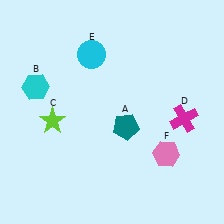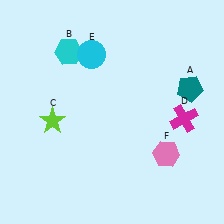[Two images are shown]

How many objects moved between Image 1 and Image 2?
2 objects moved between the two images.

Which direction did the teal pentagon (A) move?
The teal pentagon (A) moved right.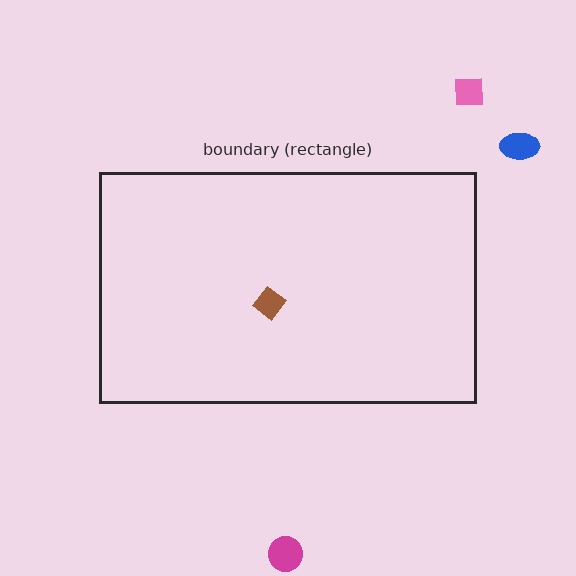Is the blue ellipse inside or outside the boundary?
Outside.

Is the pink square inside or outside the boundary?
Outside.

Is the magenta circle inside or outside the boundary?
Outside.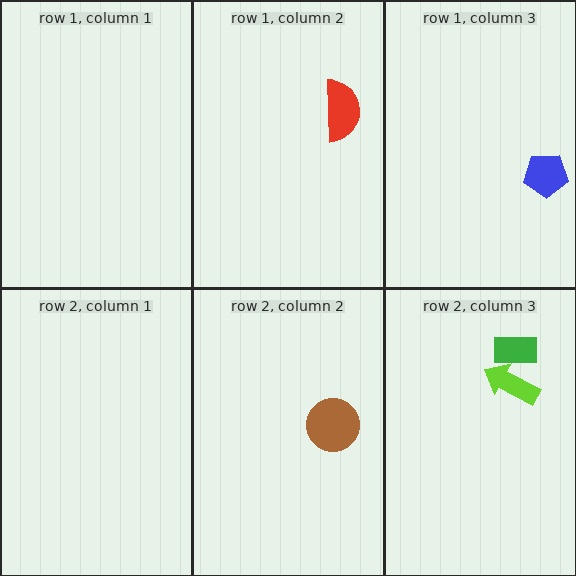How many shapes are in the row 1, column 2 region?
1.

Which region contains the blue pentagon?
The row 1, column 3 region.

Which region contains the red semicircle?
The row 1, column 2 region.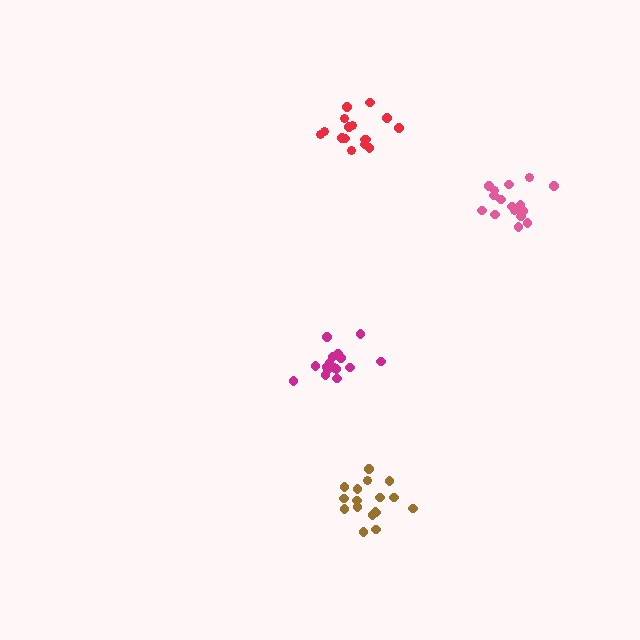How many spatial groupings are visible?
There are 4 spatial groupings.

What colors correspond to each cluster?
The clusters are colored: brown, magenta, pink, red.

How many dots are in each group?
Group 1: 17 dots, Group 2: 16 dots, Group 3: 16 dots, Group 4: 16 dots (65 total).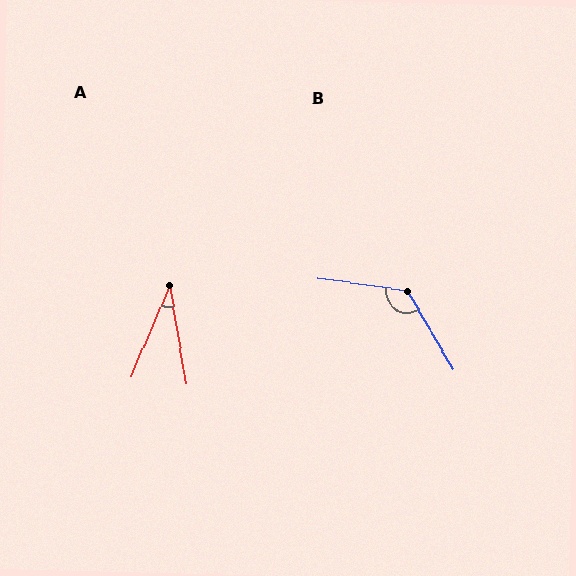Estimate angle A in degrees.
Approximately 33 degrees.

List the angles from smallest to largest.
A (33°), B (128°).